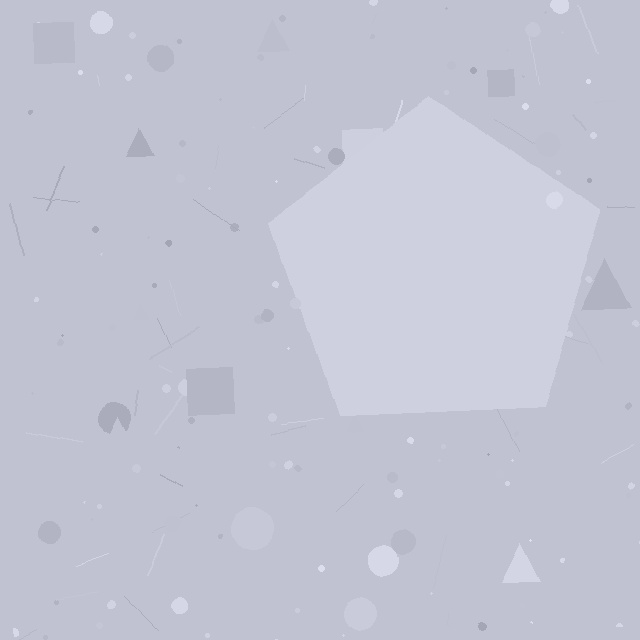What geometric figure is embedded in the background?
A pentagon is embedded in the background.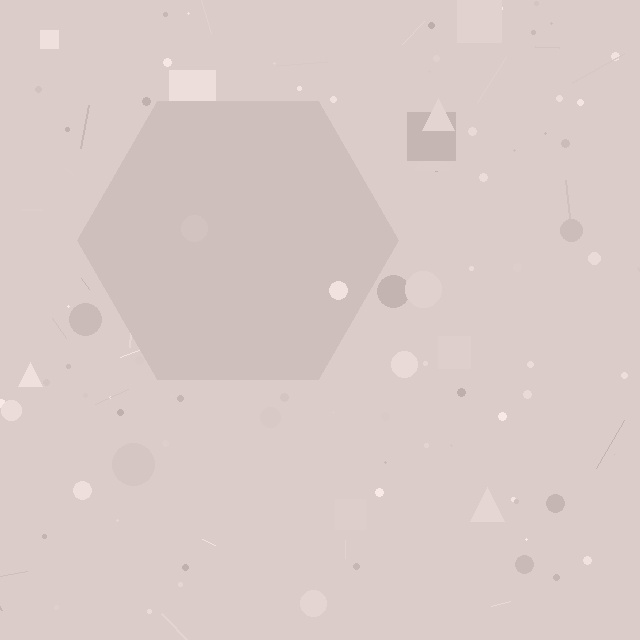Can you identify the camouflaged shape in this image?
The camouflaged shape is a hexagon.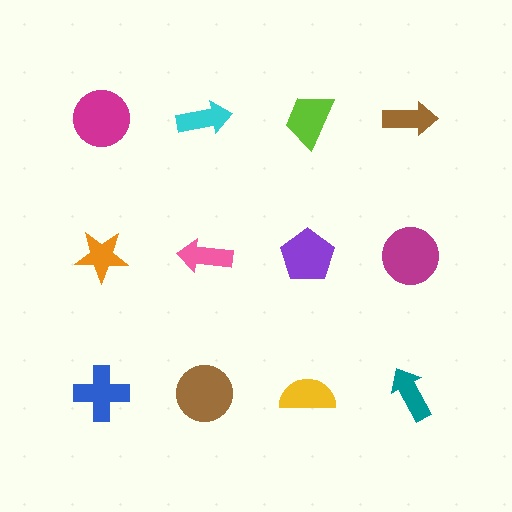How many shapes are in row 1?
4 shapes.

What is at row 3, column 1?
A blue cross.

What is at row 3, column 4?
A teal arrow.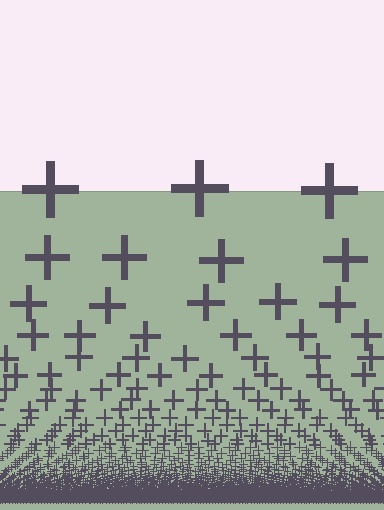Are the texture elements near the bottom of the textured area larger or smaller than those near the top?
Smaller. The gradient is inverted — elements near the bottom are smaller and denser.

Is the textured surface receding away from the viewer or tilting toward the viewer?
The surface appears to tilt toward the viewer. Texture elements get larger and sparser toward the top.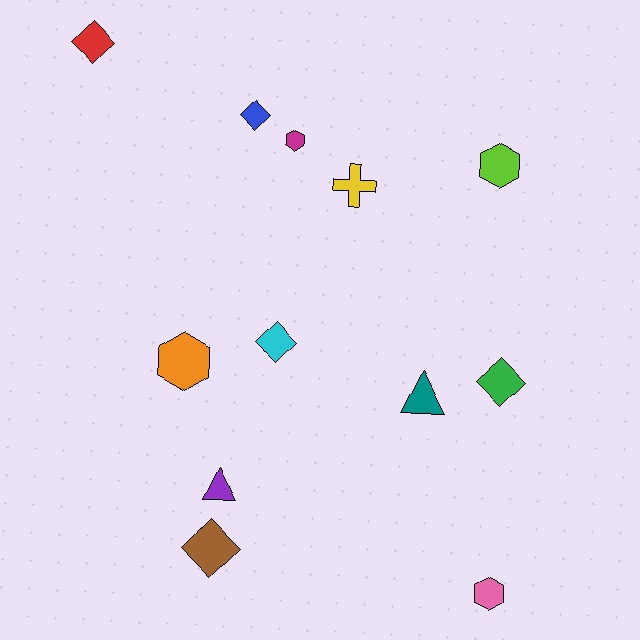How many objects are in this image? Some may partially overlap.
There are 12 objects.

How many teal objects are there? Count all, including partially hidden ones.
There is 1 teal object.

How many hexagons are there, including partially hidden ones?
There are 4 hexagons.